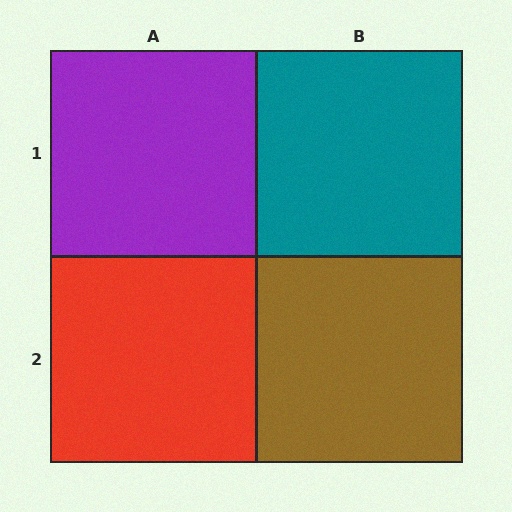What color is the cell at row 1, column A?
Purple.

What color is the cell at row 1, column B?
Teal.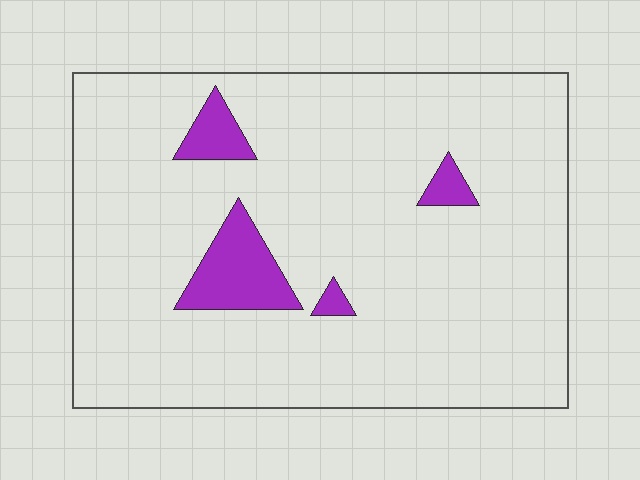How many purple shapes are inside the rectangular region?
4.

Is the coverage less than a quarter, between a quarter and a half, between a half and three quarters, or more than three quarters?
Less than a quarter.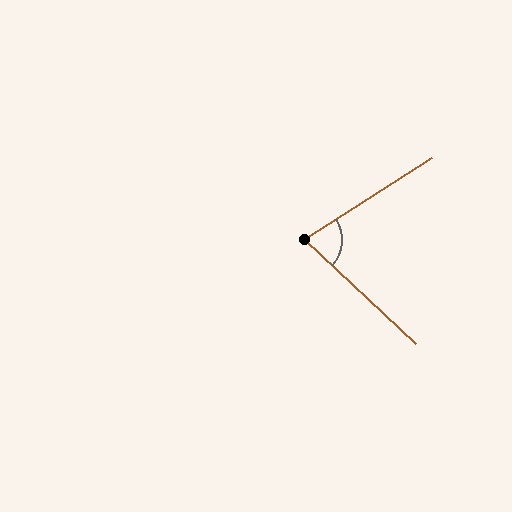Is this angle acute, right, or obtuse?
It is acute.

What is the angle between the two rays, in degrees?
Approximately 75 degrees.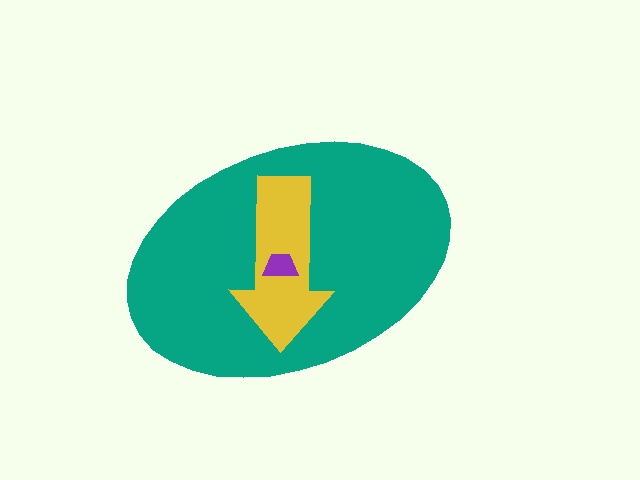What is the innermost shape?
The purple trapezoid.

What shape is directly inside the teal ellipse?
The yellow arrow.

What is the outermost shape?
The teal ellipse.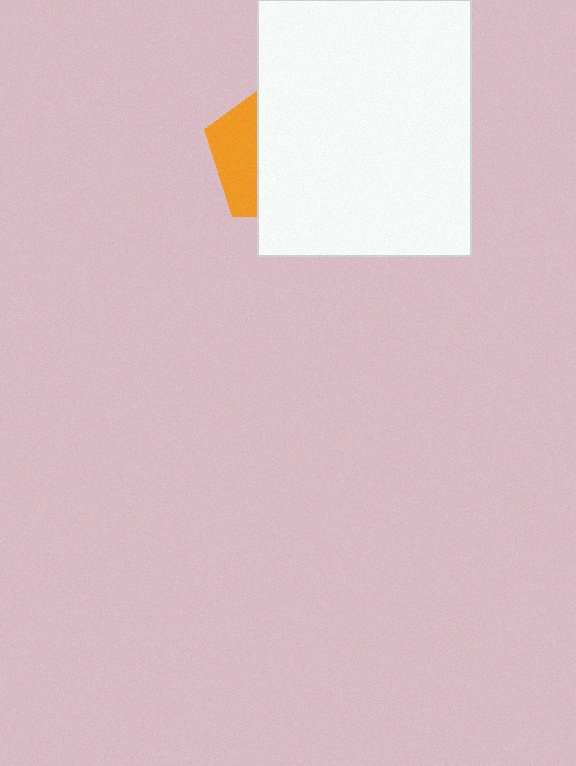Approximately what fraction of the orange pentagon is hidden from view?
Roughly 69% of the orange pentagon is hidden behind the white rectangle.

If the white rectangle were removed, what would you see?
You would see the complete orange pentagon.